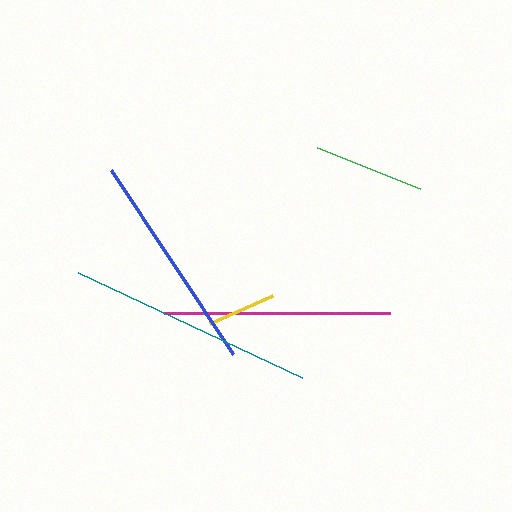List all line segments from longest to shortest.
From longest to shortest: teal, magenta, blue, green, yellow.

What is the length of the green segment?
The green segment is approximately 111 pixels long.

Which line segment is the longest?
The teal line is the longest at approximately 248 pixels.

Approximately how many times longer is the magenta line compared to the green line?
The magenta line is approximately 2.0 times the length of the green line.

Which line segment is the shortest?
The yellow line is the shortest at approximately 70 pixels.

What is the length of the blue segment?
The blue segment is approximately 221 pixels long.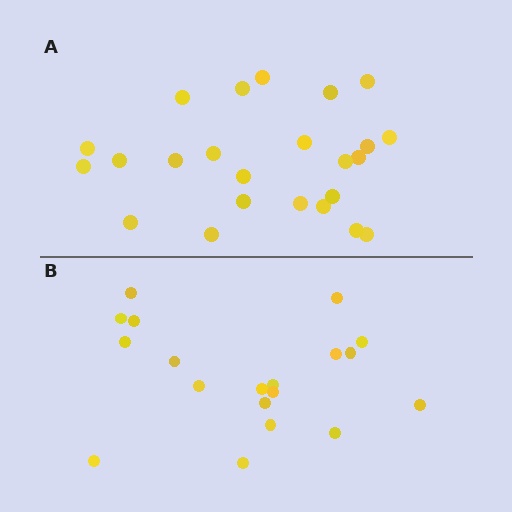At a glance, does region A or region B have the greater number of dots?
Region A (the top region) has more dots.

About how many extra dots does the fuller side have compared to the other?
Region A has about 5 more dots than region B.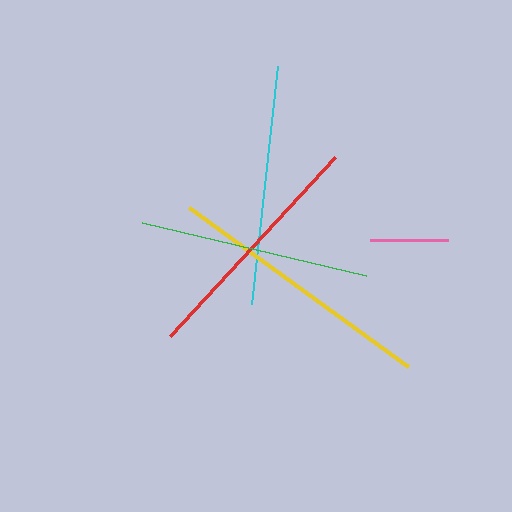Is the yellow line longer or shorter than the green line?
The yellow line is longer than the green line.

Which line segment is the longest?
The yellow line is the longest at approximately 271 pixels.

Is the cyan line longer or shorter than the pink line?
The cyan line is longer than the pink line.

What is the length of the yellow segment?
The yellow segment is approximately 271 pixels long.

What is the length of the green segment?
The green segment is approximately 230 pixels long.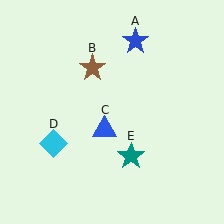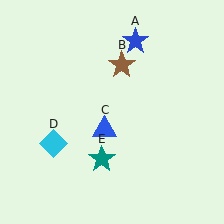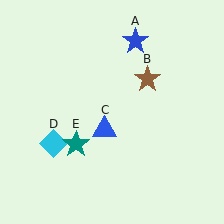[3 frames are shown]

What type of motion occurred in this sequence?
The brown star (object B), teal star (object E) rotated clockwise around the center of the scene.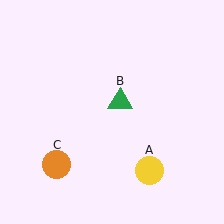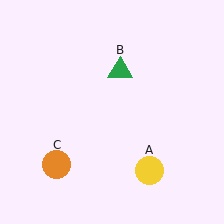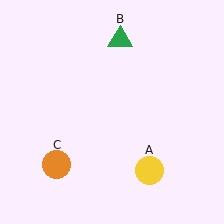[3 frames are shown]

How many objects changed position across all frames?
1 object changed position: green triangle (object B).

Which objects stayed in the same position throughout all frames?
Yellow circle (object A) and orange circle (object C) remained stationary.